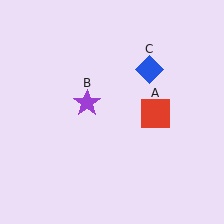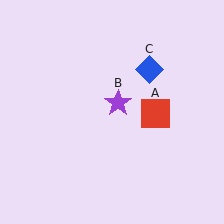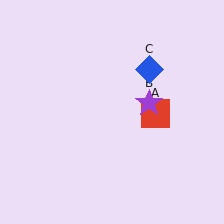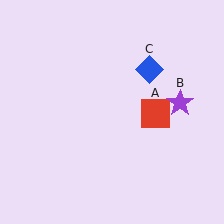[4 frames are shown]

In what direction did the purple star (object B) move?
The purple star (object B) moved right.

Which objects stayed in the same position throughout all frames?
Red square (object A) and blue diamond (object C) remained stationary.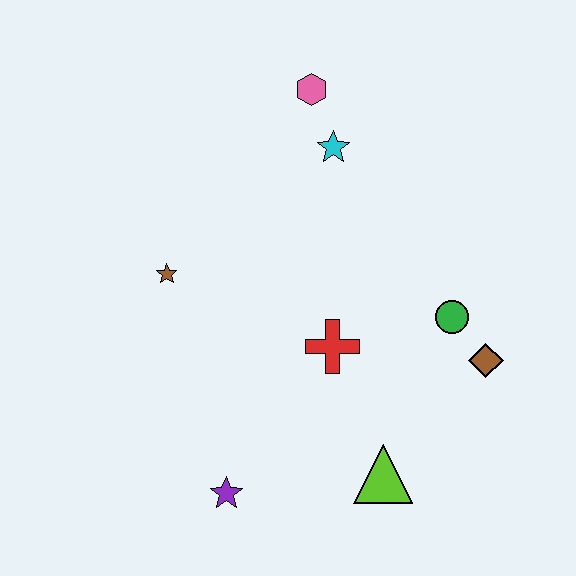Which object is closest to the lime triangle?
The red cross is closest to the lime triangle.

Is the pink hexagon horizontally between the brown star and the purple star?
No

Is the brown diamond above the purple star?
Yes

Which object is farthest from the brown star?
The brown diamond is farthest from the brown star.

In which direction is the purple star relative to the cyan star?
The purple star is below the cyan star.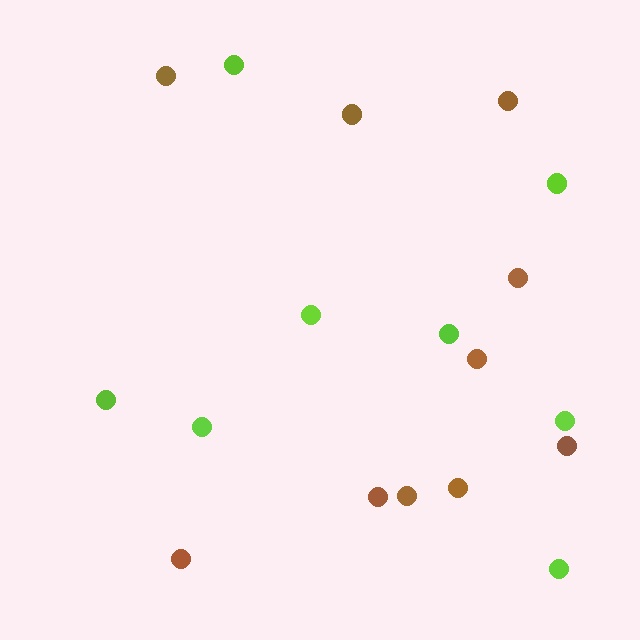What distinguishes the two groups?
There are 2 groups: one group of brown circles (10) and one group of lime circles (8).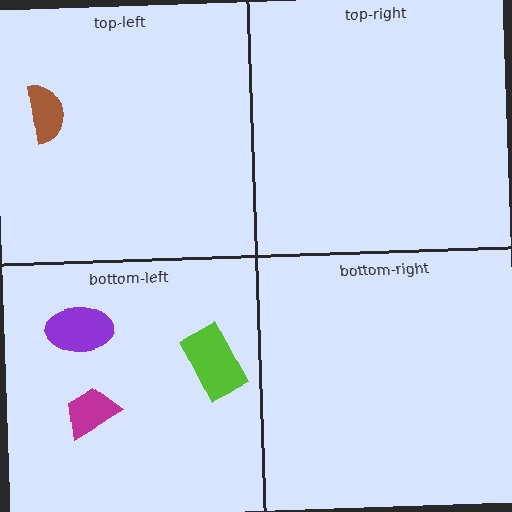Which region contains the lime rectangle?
The bottom-left region.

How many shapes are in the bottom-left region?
3.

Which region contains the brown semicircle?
The top-left region.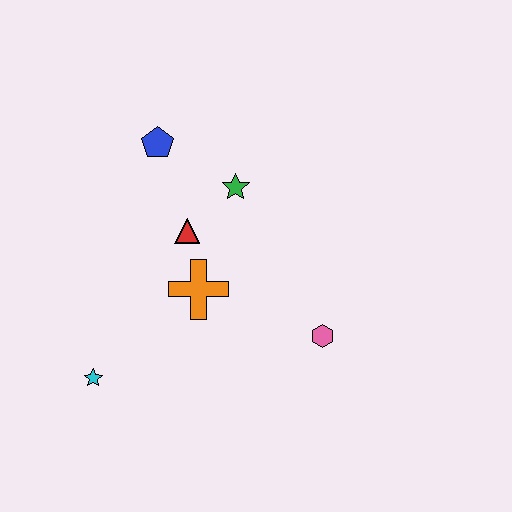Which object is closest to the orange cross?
The red triangle is closest to the orange cross.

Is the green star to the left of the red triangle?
No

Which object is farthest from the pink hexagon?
The blue pentagon is farthest from the pink hexagon.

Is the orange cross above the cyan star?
Yes